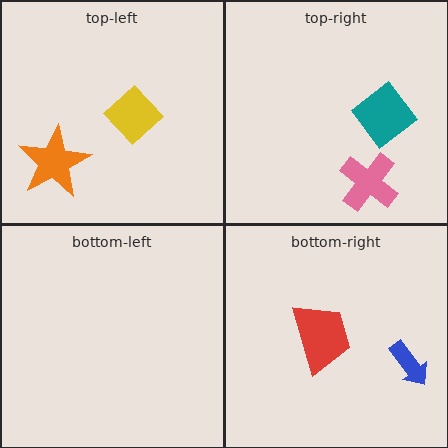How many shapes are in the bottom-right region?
2.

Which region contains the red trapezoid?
The bottom-right region.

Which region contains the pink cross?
The top-right region.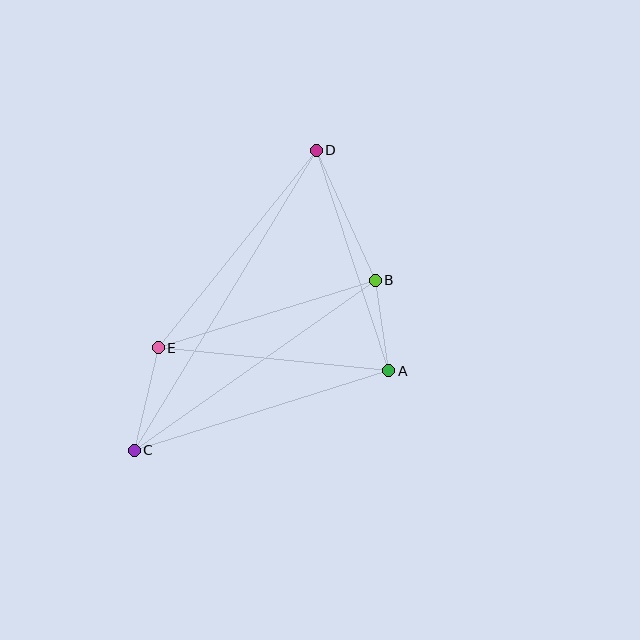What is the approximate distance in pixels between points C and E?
The distance between C and E is approximately 105 pixels.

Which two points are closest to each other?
Points A and B are closest to each other.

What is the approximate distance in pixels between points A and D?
The distance between A and D is approximately 232 pixels.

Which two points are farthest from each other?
Points C and D are farthest from each other.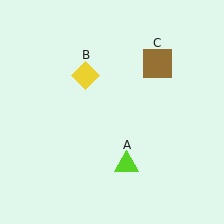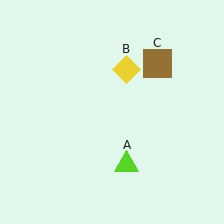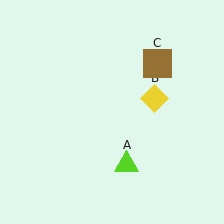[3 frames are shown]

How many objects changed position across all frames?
1 object changed position: yellow diamond (object B).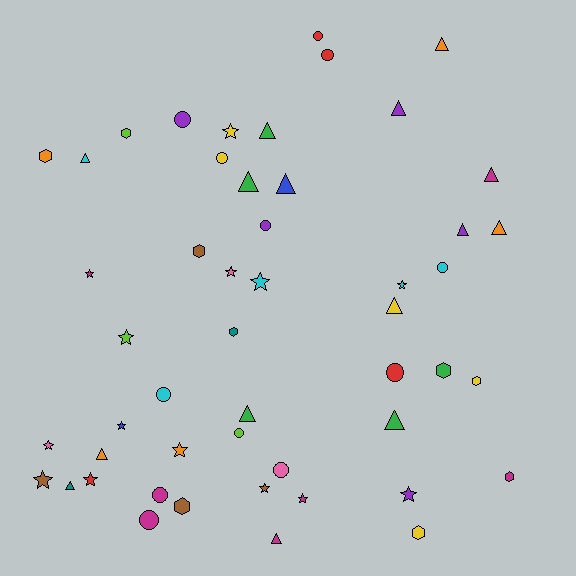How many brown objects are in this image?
There are 4 brown objects.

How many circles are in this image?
There are 12 circles.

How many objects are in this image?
There are 50 objects.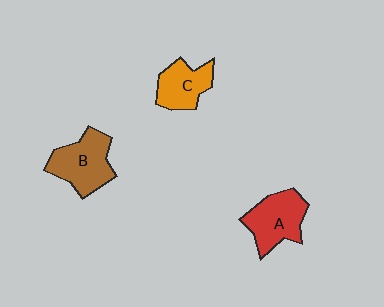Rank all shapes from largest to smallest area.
From largest to smallest: B (brown), A (red), C (orange).